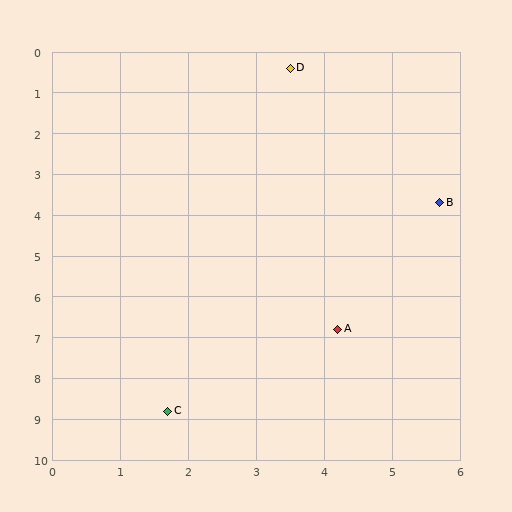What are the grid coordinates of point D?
Point D is at approximately (3.5, 0.4).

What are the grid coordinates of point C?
Point C is at approximately (1.7, 8.8).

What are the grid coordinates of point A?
Point A is at approximately (4.2, 6.8).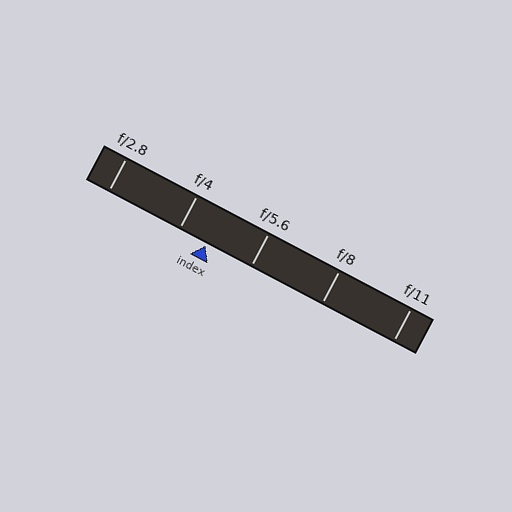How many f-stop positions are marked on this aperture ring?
There are 5 f-stop positions marked.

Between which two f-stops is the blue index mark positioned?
The index mark is between f/4 and f/5.6.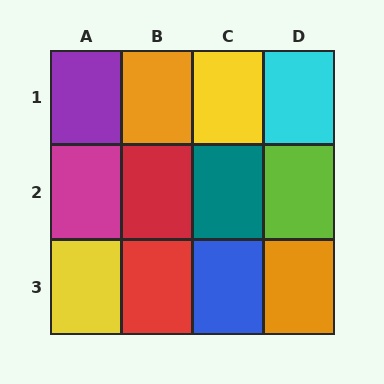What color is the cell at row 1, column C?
Yellow.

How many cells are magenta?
1 cell is magenta.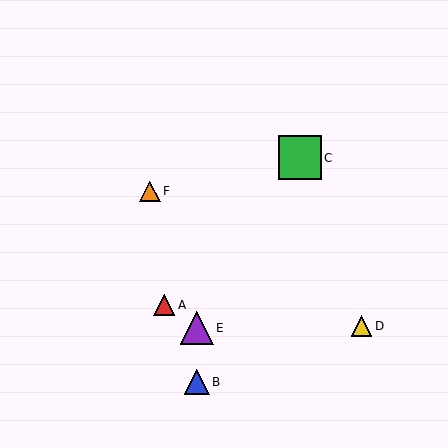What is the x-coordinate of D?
Object D is at x≈361.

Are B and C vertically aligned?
No, B is at x≈197 and C is at x≈300.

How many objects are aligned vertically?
2 objects (B, E) are aligned vertically.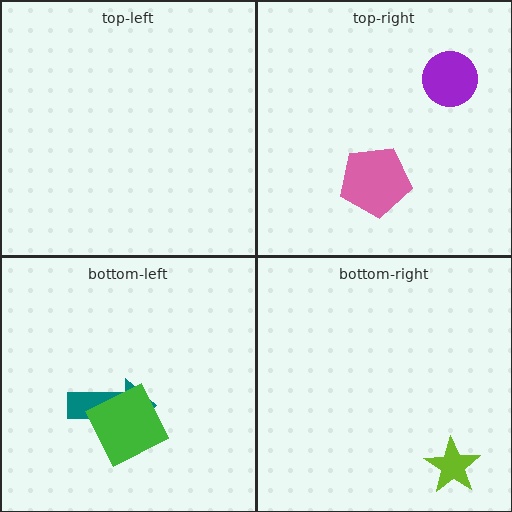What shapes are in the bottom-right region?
The lime star.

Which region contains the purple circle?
The top-right region.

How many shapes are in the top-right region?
2.